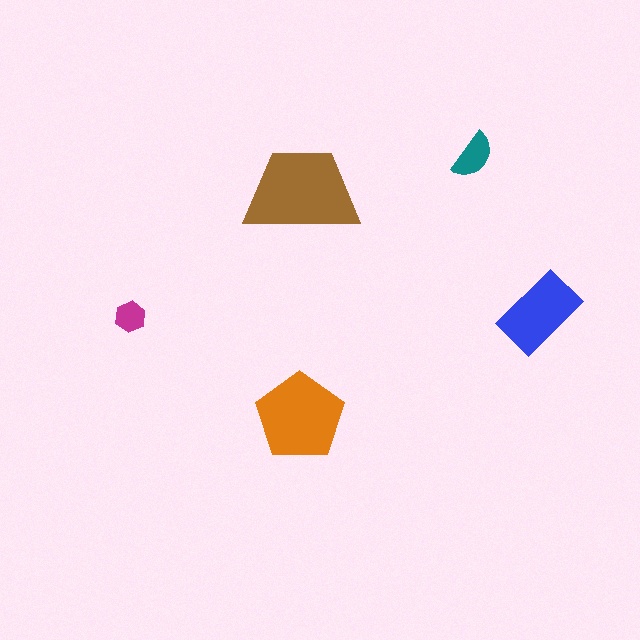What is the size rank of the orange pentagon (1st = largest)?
2nd.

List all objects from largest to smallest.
The brown trapezoid, the orange pentagon, the blue rectangle, the teal semicircle, the magenta hexagon.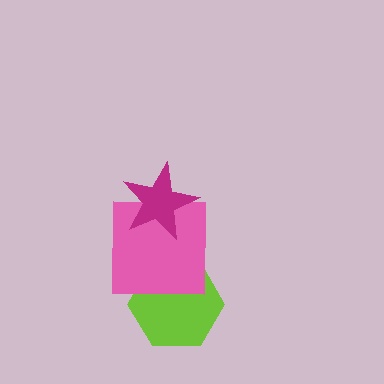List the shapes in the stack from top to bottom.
From top to bottom: the magenta star, the pink square, the lime hexagon.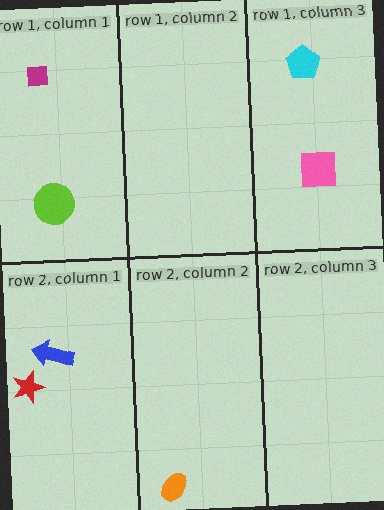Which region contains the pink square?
The row 1, column 3 region.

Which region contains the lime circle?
The row 1, column 1 region.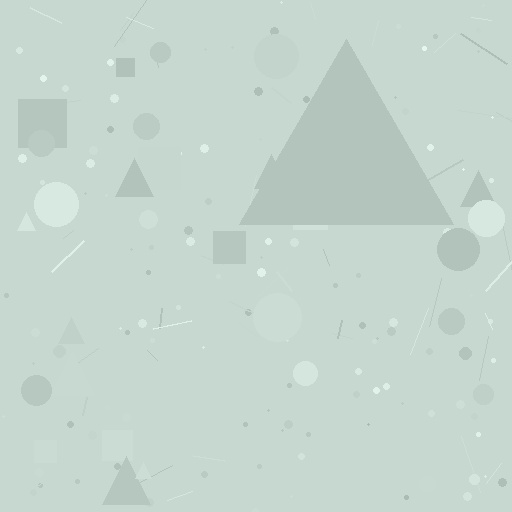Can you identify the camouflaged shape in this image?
The camouflaged shape is a triangle.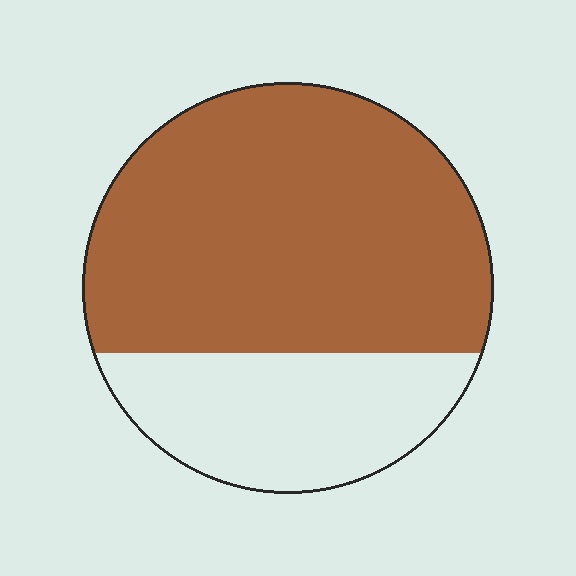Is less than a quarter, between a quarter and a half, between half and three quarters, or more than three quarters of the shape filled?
Between half and three quarters.